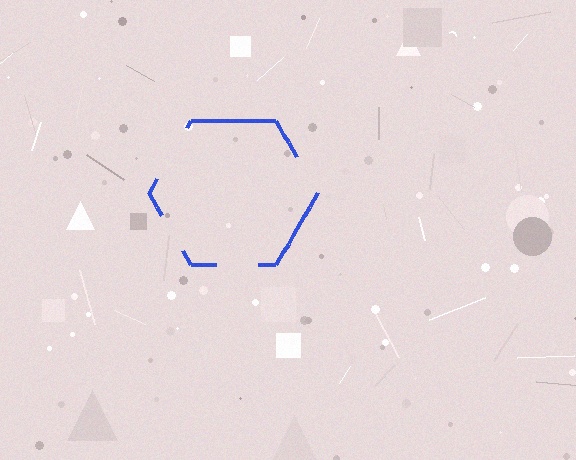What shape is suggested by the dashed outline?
The dashed outline suggests a hexagon.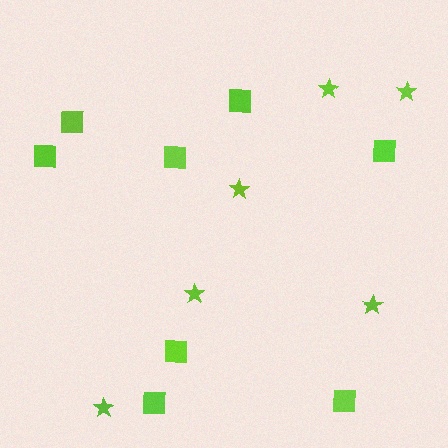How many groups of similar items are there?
There are 2 groups: one group of squares (8) and one group of stars (6).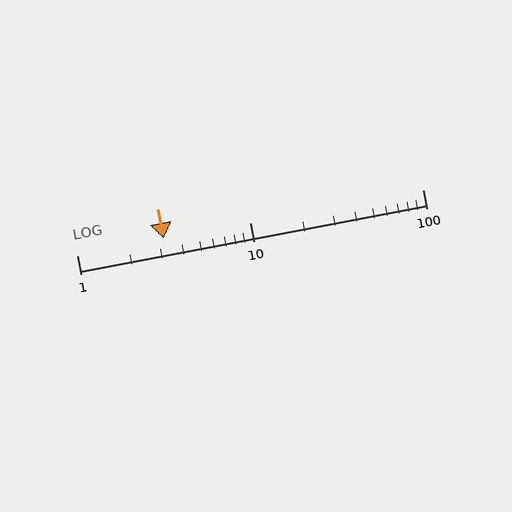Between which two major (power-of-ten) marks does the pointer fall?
The pointer is between 1 and 10.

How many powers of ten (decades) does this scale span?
The scale spans 2 decades, from 1 to 100.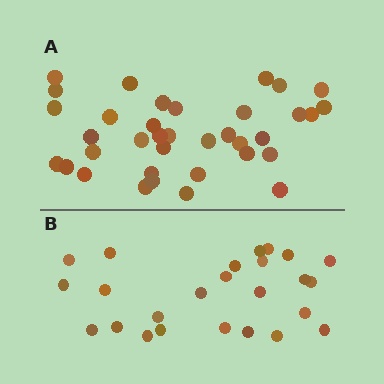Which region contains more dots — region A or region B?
Region A (the top region) has more dots.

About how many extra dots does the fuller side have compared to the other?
Region A has roughly 12 or so more dots than region B.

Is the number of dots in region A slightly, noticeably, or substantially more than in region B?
Region A has noticeably more, but not dramatically so. The ratio is roughly 1.4 to 1.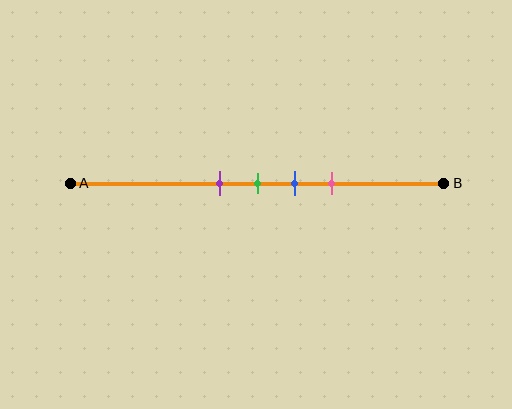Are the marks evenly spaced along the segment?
Yes, the marks are approximately evenly spaced.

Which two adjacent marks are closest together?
The purple and green marks are the closest adjacent pair.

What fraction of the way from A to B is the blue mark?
The blue mark is approximately 60% (0.6) of the way from A to B.